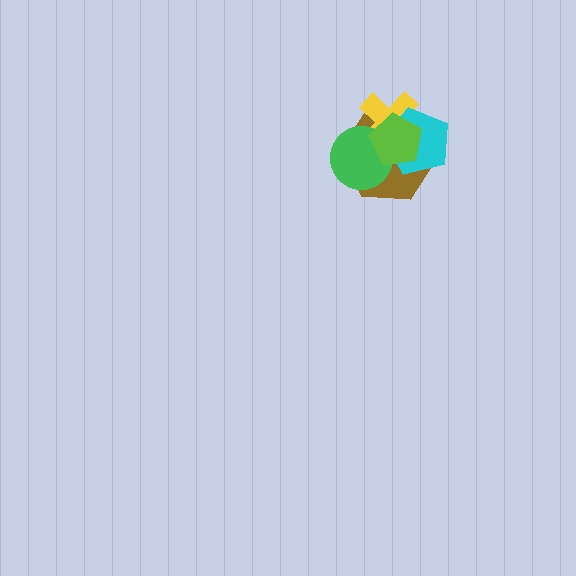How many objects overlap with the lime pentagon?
4 objects overlap with the lime pentagon.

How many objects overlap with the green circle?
4 objects overlap with the green circle.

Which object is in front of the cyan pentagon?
The lime pentagon is in front of the cyan pentagon.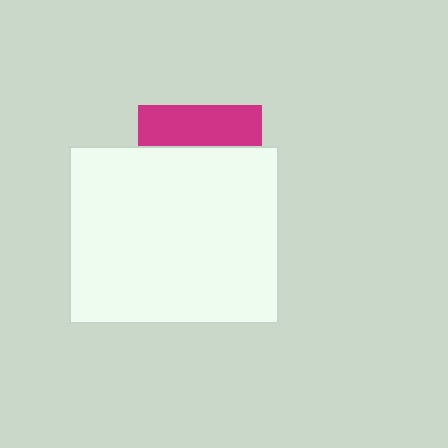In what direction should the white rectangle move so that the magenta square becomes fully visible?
The white rectangle should move down. That is the shortest direction to clear the overlap and leave the magenta square fully visible.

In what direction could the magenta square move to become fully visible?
The magenta square could move up. That would shift it out from behind the white rectangle entirely.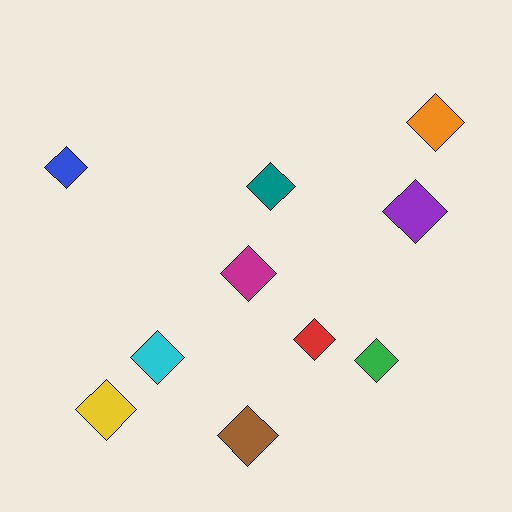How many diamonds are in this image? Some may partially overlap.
There are 10 diamonds.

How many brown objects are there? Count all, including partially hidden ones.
There is 1 brown object.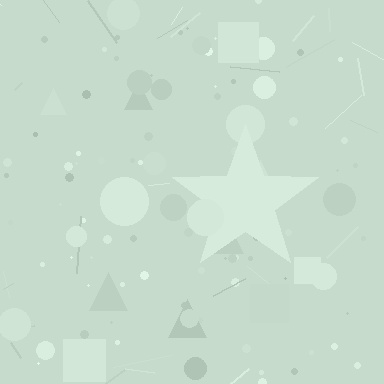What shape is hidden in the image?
A star is hidden in the image.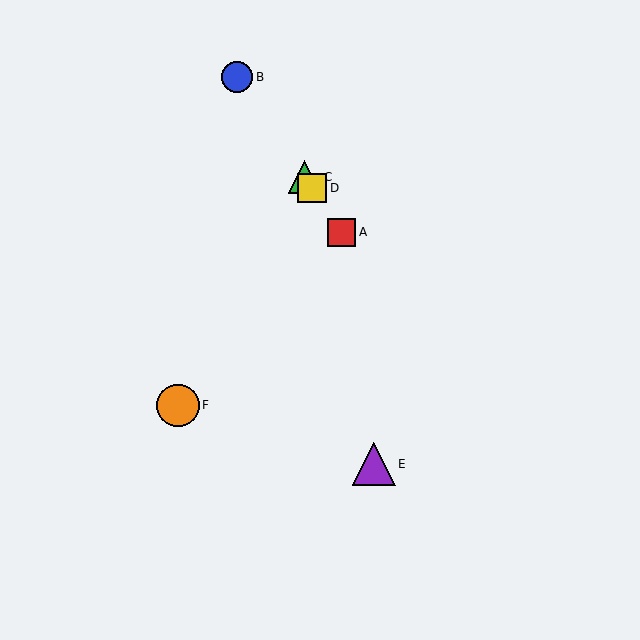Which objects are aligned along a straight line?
Objects A, B, C, D are aligned along a straight line.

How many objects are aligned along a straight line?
4 objects (A, B, C, D) are aligned along a straight line.